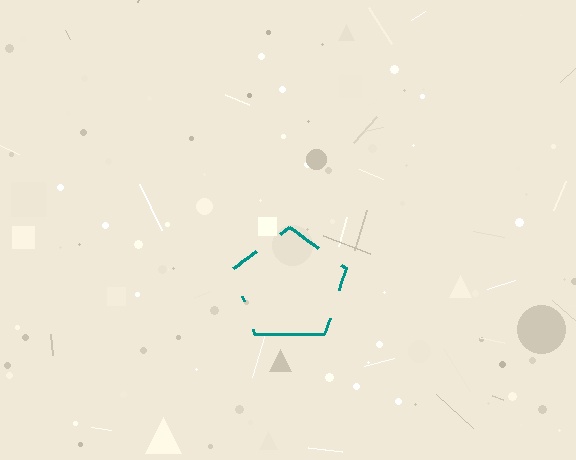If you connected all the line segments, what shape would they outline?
They would outline a pentagon.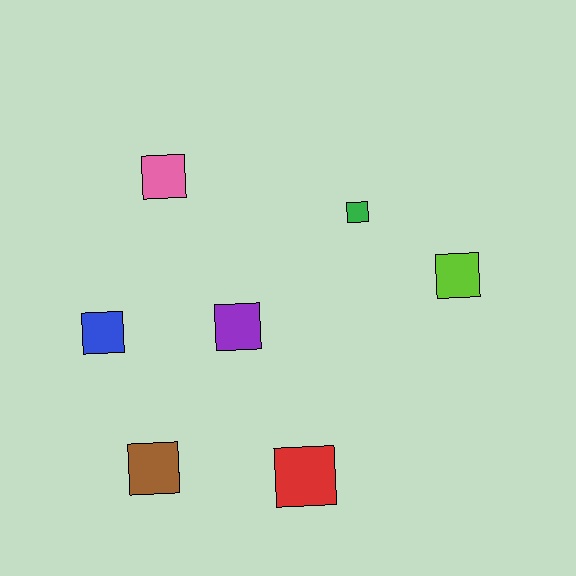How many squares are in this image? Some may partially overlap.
There are 7 squares.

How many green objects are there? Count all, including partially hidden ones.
There is 1 green object.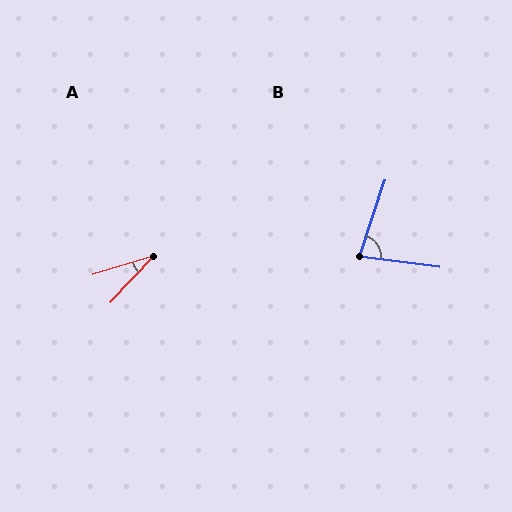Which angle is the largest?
B, at approximately 79 degrees.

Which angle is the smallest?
A, at approximately 29 degrees.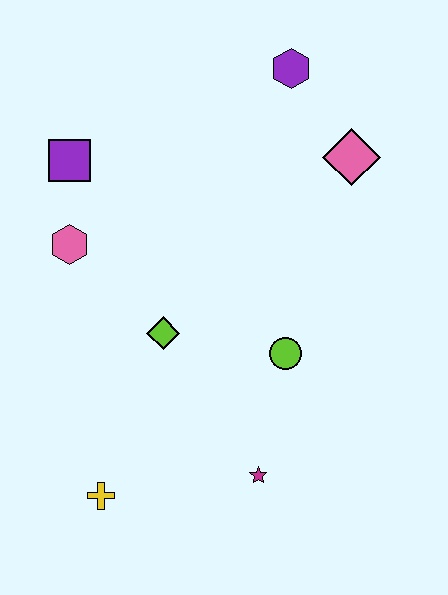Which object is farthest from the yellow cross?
The purple hexagon is farthest from the yellow cross.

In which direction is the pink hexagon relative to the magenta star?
The pink hexagon is above the magenta star.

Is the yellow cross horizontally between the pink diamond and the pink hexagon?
Yes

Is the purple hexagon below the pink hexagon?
No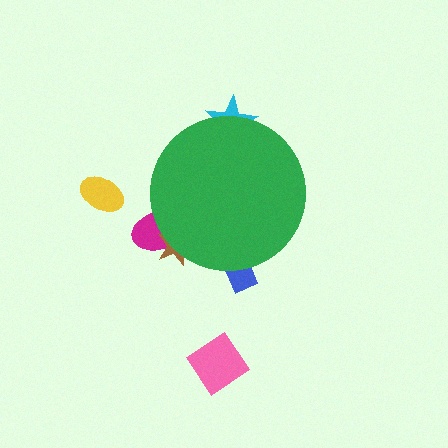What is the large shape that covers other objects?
A green circle.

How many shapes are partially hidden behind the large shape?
4 shapes are partially hidden.